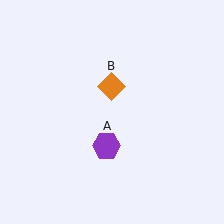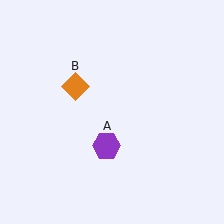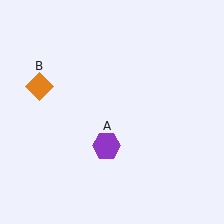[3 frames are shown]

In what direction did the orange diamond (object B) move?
The orange diamond (object B) moved left.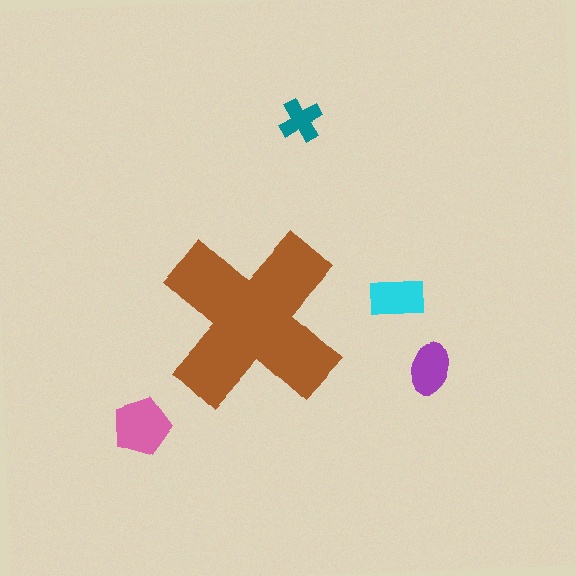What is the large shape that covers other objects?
A brown cross.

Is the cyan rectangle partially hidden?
No, the cyan rectangle is fully visible.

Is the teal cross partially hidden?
No, the teal cross is fully visible.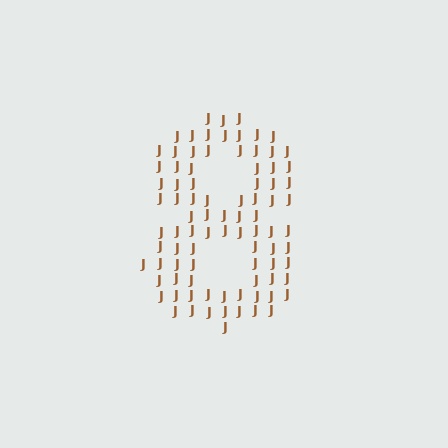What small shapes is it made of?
It is made of small letter J's.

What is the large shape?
The large shape is the digit 8.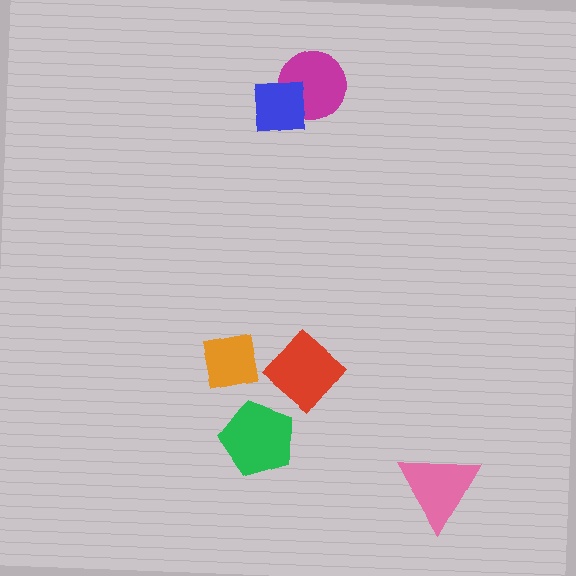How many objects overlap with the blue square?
1 object overlaps with the blue square.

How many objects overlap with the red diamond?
0 objects overlap with the red diamond.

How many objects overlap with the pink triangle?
0 objects overlap with the pink triangle.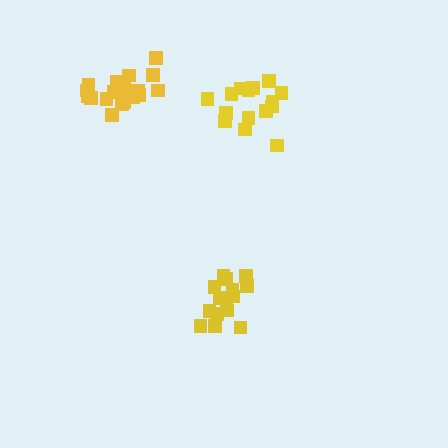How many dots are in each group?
Group 1: 19 dots, Group 2: 16 dots, Group 3: 15 dots (50 total).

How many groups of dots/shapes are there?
There are 3 groups.